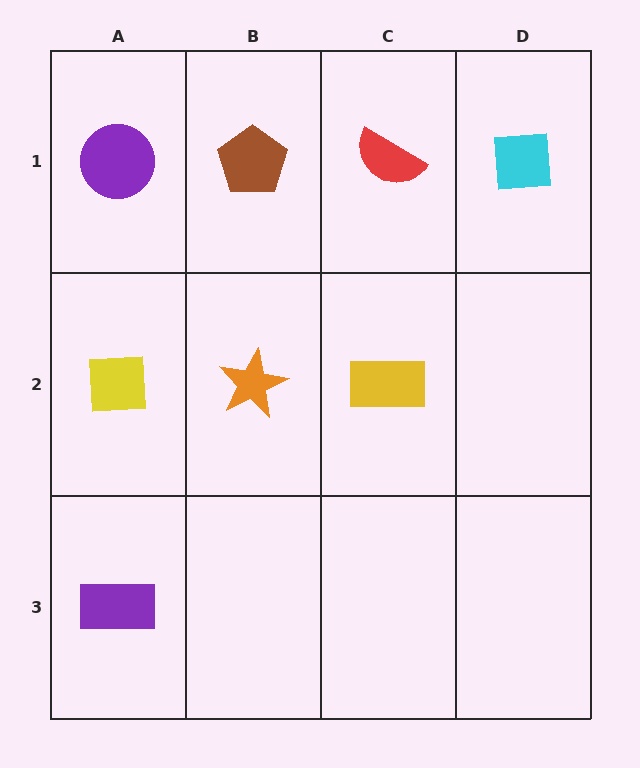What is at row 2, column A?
A yellow square.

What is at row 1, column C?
A red semicircle.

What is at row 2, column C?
A yellow rectangle.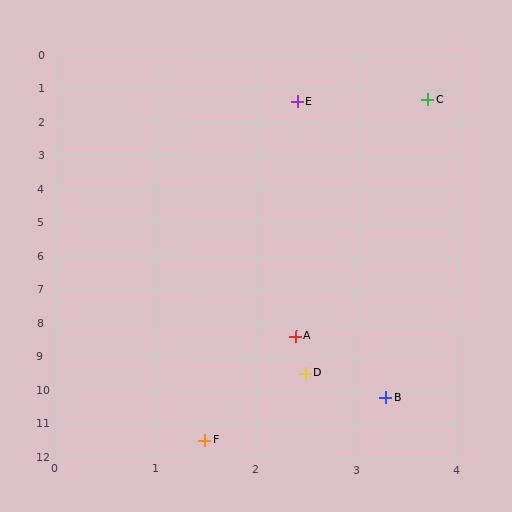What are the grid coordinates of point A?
Point A is at approximately (2.4, 8.4).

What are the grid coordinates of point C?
Point C is at approximately (3.7, 1.3).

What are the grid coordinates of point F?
Point F is at approximately (1.5, 11.5).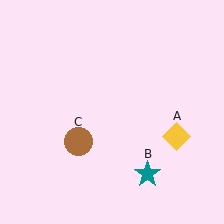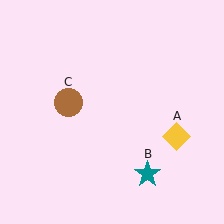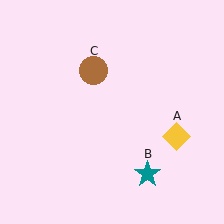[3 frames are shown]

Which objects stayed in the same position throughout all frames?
Yellow diamond (object A) and teal star (object B) remained stationary.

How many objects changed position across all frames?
1 object changed position: brown circle (object C).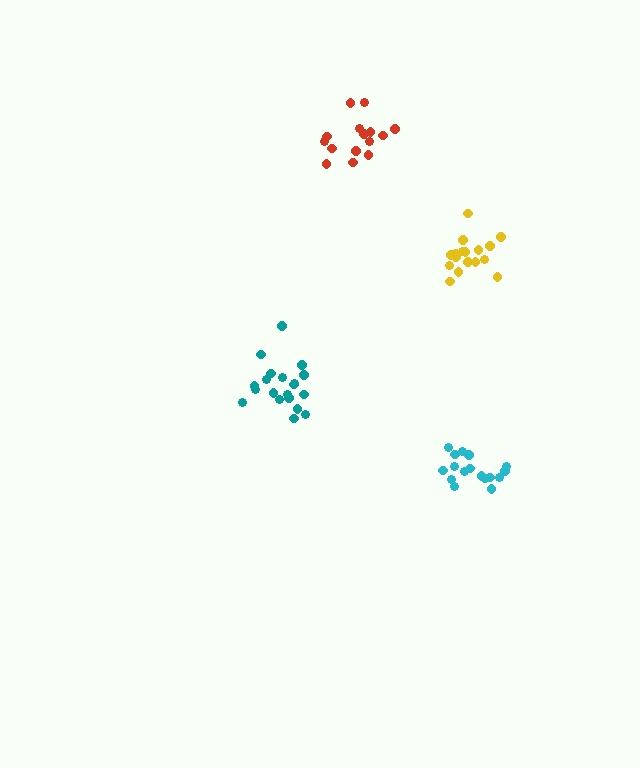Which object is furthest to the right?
The yellow cluster is rightmost.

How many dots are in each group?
Group 1: 17 dots, Group 2: 20 dots, Group 3: 17 dots, Group 4: 15 dots (69 total).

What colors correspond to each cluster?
The clusters are colored: cyan, teal, yellow, red.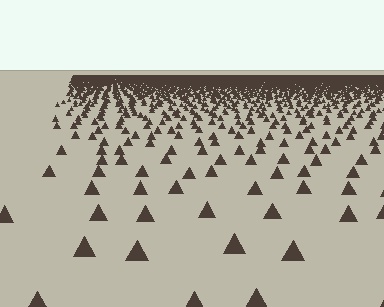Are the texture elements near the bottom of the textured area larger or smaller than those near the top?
Larger. Near the bottom, elements are closer to the viewer and appear at a bigger on-screen size.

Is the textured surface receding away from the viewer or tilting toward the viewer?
The surface is receding away from the viewer. Texture elements get smaller and denser toward the top.